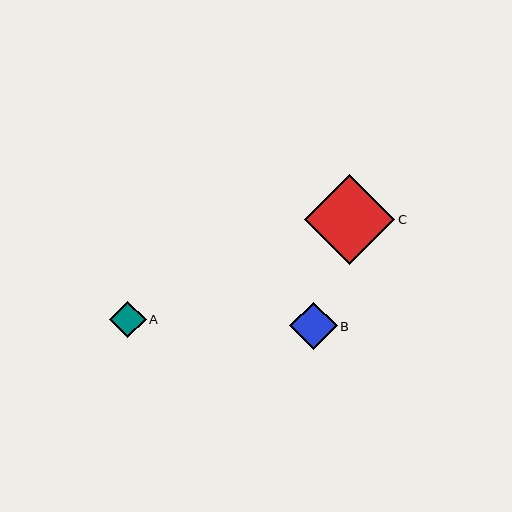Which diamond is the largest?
Diamond C is the largest with a size of approximately 90 pixels.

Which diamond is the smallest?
Diamond A is the smallest with a size of approximately 36 pixels.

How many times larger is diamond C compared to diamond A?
Diamond C is approximately 2.5 times the size of diamond A.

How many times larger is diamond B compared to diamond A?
Diamond B is approximately 1.3 times the size of diamond A.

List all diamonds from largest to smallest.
From largest to smallest: C, B, A.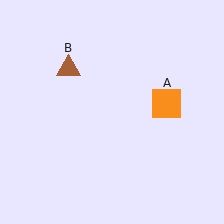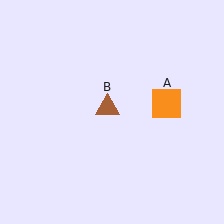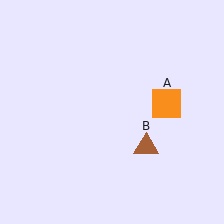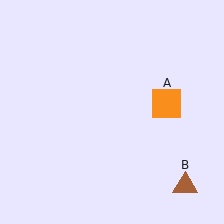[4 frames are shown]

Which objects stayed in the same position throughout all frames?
Orange square (object A) remained stationary.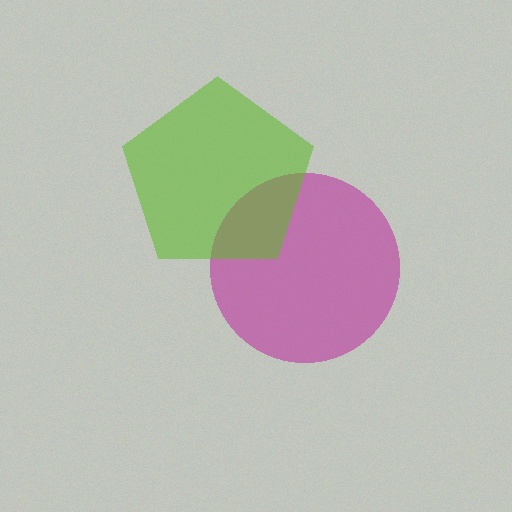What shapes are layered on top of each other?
The layered shapes are: a magenta circle, a lime pentagon.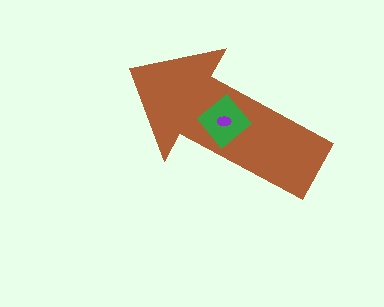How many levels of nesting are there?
3.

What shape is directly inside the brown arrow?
The green diamond.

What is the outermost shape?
The brown arrow.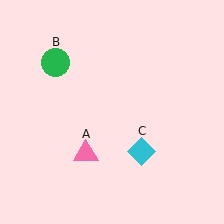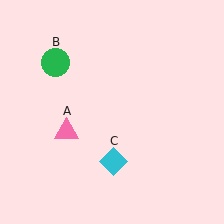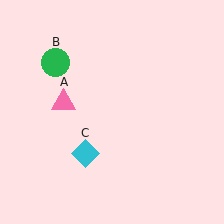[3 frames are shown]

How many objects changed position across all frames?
2 objects changed position: pink triangle (object A), cyan diamond (object C).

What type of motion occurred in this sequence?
The pink triangle (object A), cyan diamond (object C) rotated clockwise around the center of the scene.